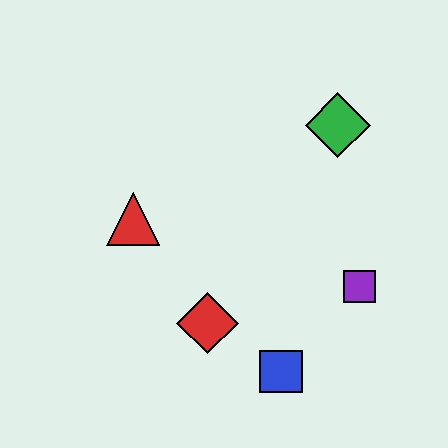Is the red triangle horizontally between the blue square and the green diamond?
No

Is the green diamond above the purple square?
Yes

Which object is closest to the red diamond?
The blue square is closest to the red diamond.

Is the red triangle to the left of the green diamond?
Yes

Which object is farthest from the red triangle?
The purple square is farthest from the red triangle.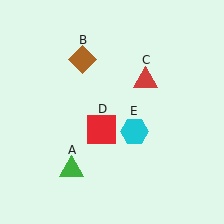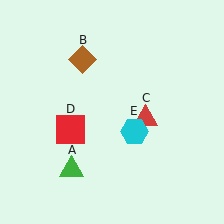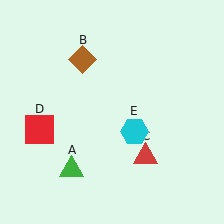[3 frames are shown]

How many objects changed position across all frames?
2 objects changed position: red triangle (object C), red square (object D).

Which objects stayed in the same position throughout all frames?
Green triangle (object A) and brown diamond (object B) and cyan hexagon (object E) remained stationary.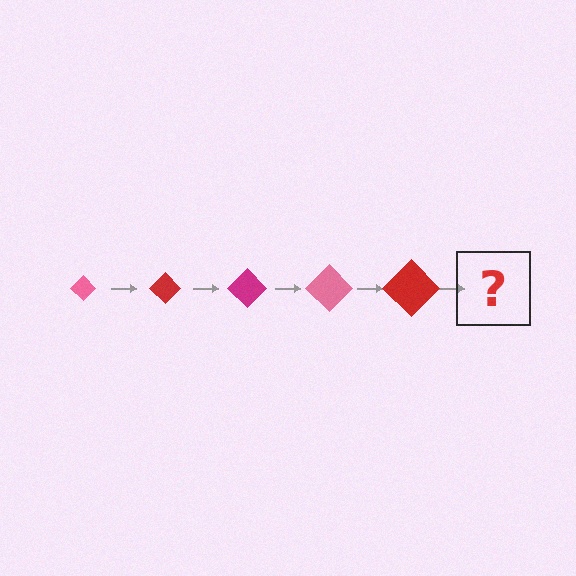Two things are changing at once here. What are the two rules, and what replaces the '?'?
The two rules are that the diamond grows larger each step and the color cycles through pink, red, and magenta. The '?' should be a magenta diamond, larger than the previous one.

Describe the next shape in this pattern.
It should be a magenta diamond, larger than the previous one.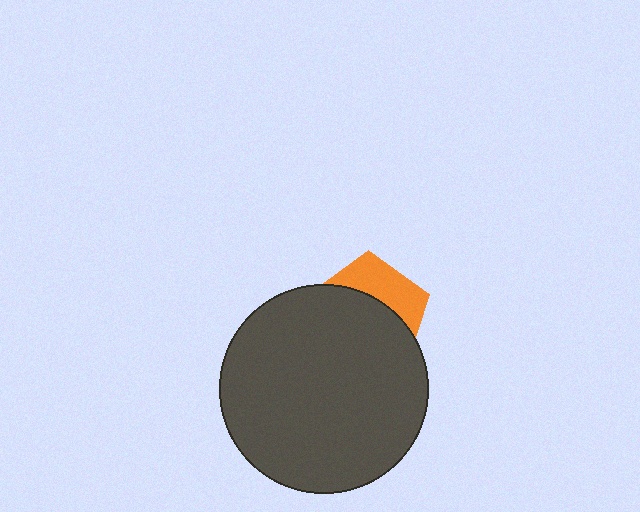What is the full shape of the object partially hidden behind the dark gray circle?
The partially hidden object is an orange pentagon.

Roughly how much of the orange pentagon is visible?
A small part of it is visible (roughly 35%).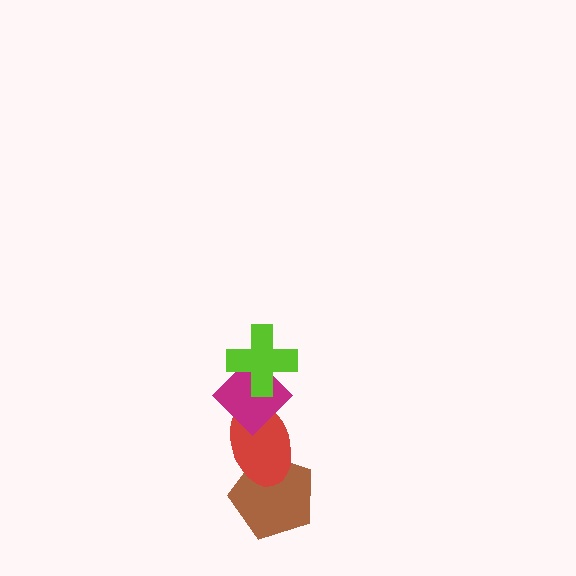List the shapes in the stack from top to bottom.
From top to bottom: the lime cross, the magenta diamond, the red ellipse, the brown pentagon.